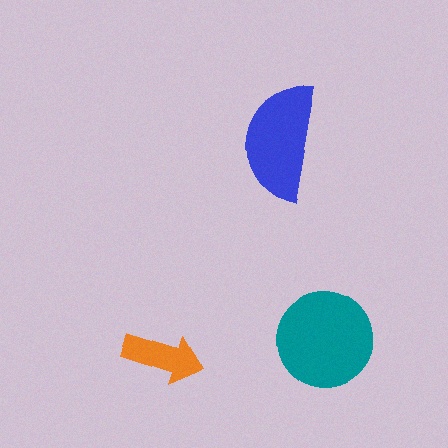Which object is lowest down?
The orange arrow is bottommost.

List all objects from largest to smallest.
The teal circle, the blue semicircle, the orange arrow.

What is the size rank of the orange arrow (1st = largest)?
3rd.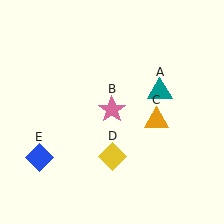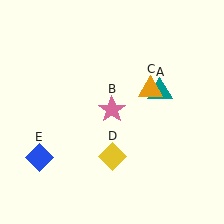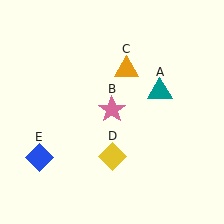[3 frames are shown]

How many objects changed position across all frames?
1 object changed position: orange triangle (object C).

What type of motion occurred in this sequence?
The orange triangle (object C) rotated counterclockwise around the center of the scene.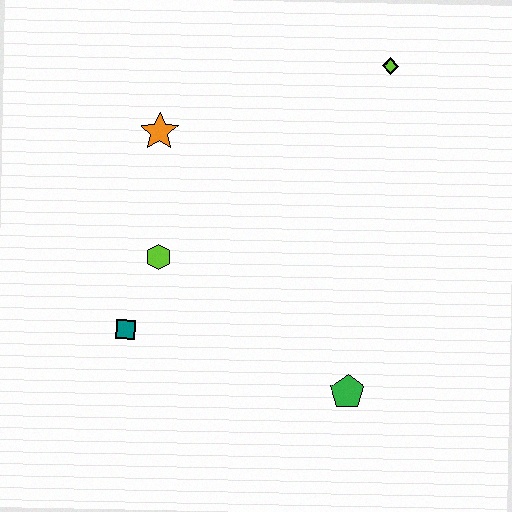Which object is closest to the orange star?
The lime hexagon is closest to the orange star.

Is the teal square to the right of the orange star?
No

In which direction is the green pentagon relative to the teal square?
The green pentagon is to the right of the teal square.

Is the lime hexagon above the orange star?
No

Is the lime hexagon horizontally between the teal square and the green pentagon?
Yes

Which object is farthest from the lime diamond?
The teal square is farthest from the lime diamond.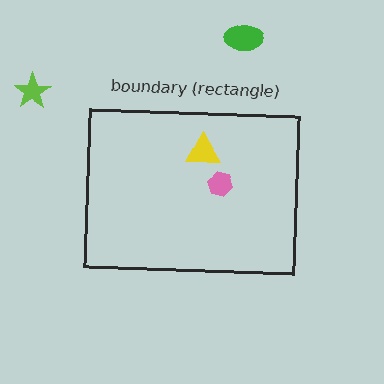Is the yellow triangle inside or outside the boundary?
Inside.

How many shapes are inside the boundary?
2 inside, 2 outside.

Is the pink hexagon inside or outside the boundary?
Inside.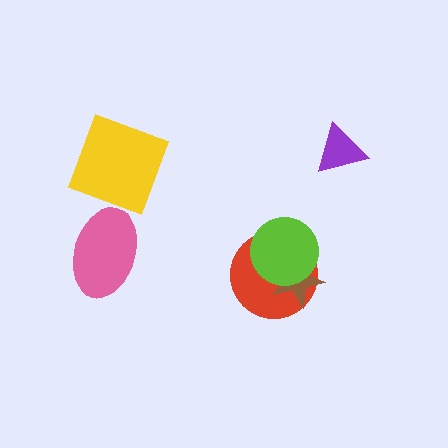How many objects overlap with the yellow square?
0 objects overlap with the yellow square.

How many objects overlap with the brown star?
2 objects overlap with the brown star.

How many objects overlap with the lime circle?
2 objects overlap with the lime circle.